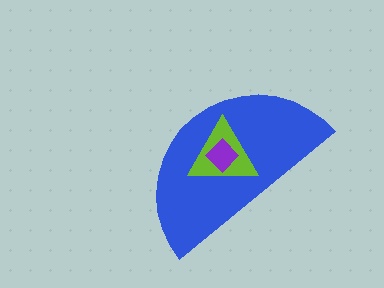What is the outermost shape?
The blue semicircle.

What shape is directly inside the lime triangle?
The purple diamond.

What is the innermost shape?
The purple diamond.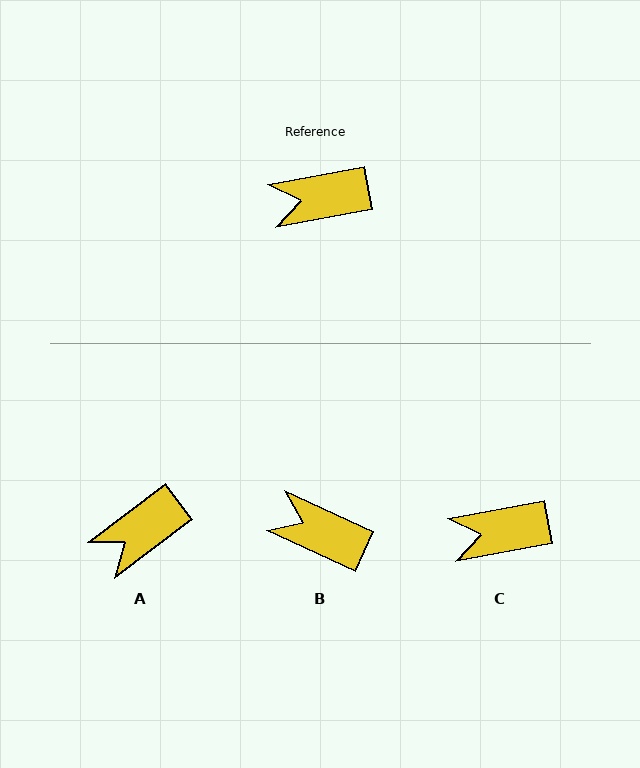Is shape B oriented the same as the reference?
No, it is off by about 36 degrees.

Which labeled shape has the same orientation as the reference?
C.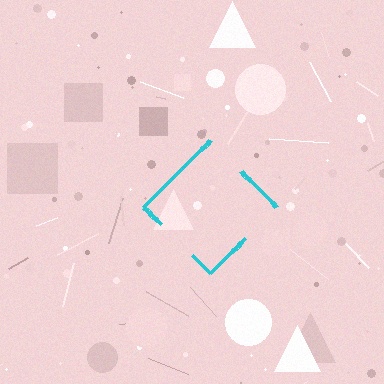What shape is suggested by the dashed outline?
The dashed outline suggests a diamond.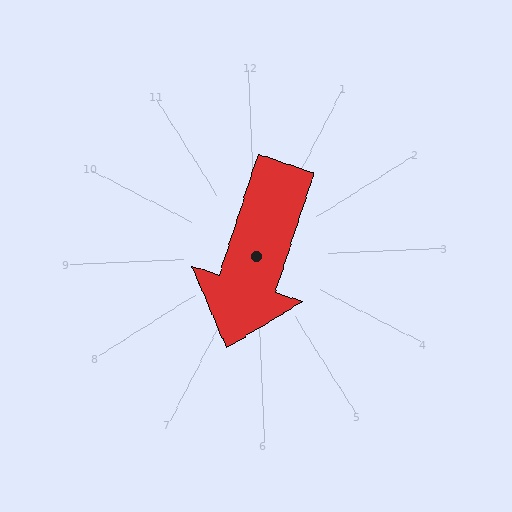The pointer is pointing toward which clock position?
Roughly 7 o'clock.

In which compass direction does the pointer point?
South.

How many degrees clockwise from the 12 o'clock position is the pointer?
Approximately 200 degrees.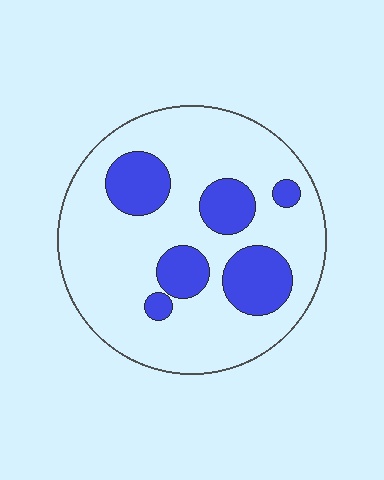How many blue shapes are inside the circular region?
6.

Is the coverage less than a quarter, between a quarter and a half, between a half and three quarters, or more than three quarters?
Less than a quarter.